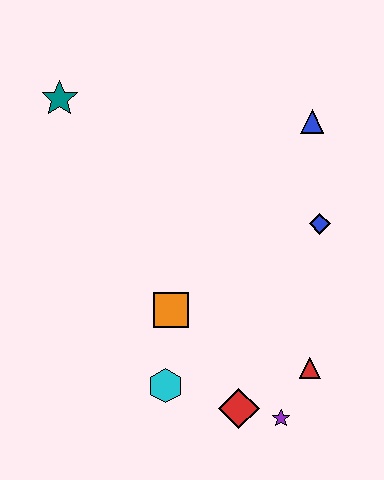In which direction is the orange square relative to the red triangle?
The orange square is to the left of the red triangle.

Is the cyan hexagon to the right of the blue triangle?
No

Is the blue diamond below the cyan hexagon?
No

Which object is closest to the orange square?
The cyan hexagon is closest to the orange square.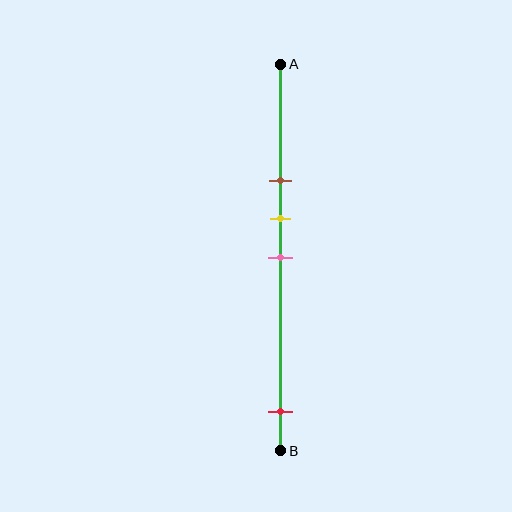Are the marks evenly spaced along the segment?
No, the marks are not evenly spaced.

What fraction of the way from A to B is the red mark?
The red mark is approximately 90% (0.9) of the way from A to B.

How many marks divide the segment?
There are 4 marks dividing the segment.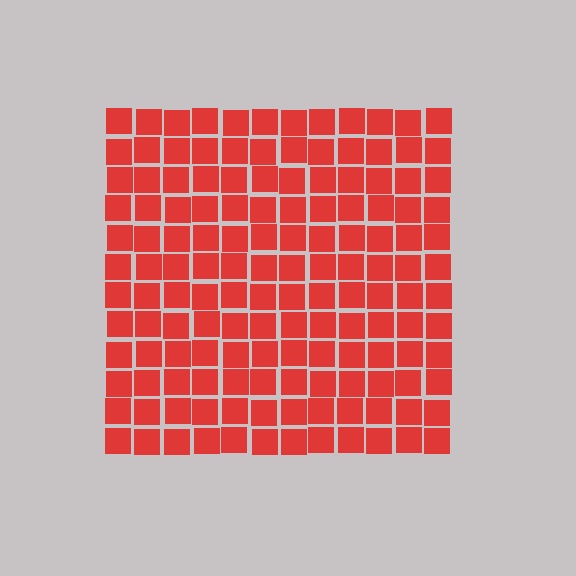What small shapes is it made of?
It is made of small squares.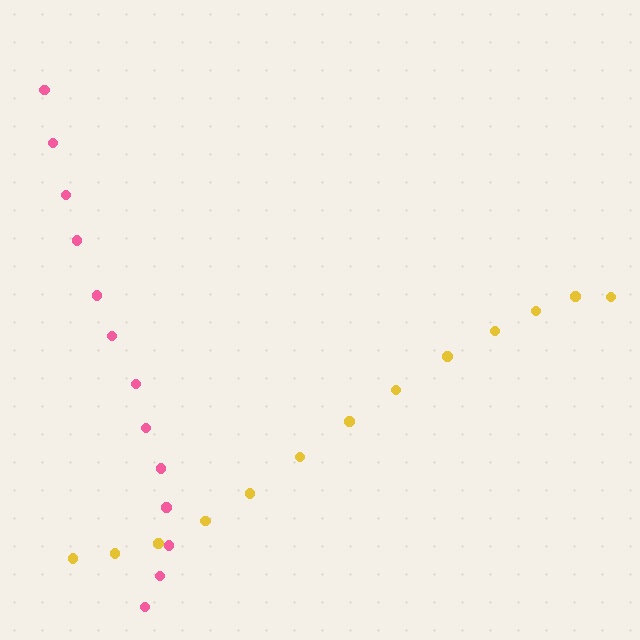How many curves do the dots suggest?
There are 2 distinct paths.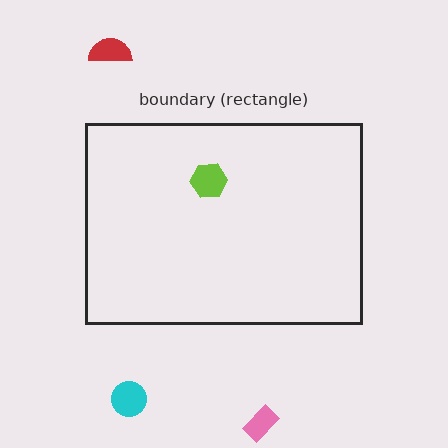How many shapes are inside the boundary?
1 inside, 3 outside.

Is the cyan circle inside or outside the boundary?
Outside.